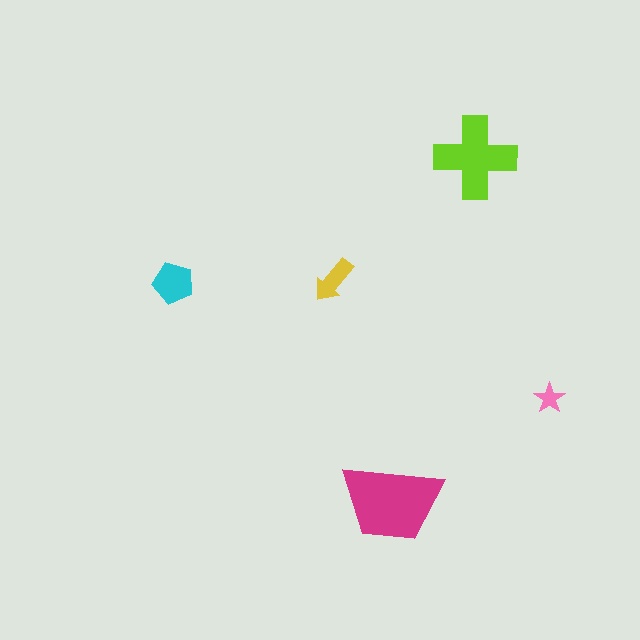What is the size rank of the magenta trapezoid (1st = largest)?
1st.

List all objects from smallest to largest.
The pink star, the yellow arrow, the cyan pentagon, the lime cross, the magenta trapezoid.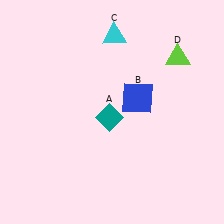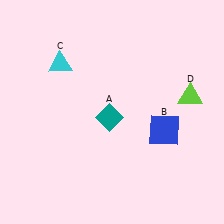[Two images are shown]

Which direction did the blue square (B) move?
The blue square (B) moved down.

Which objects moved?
The objects that moved are: the blue square (B), the cyan triangle (C), the lime triangle (D).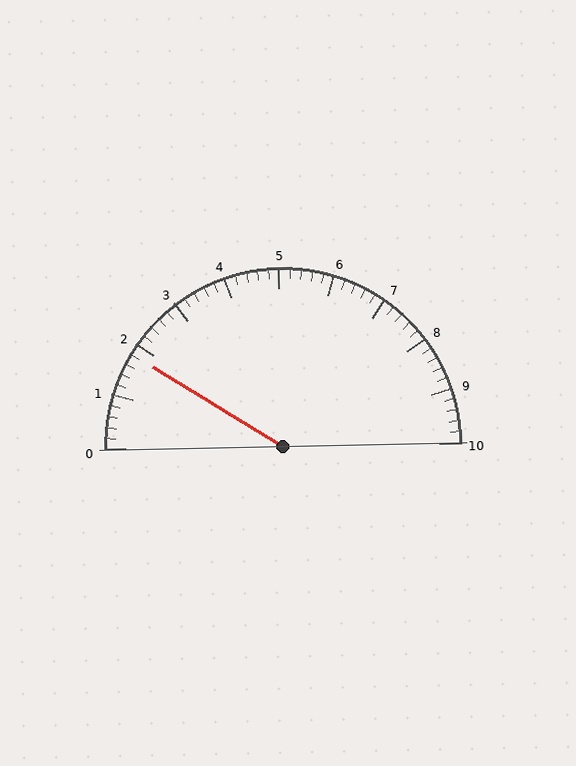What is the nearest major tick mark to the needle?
The nearest major tick mark is 2.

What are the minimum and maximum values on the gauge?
The gauge ranges from 0 to 10.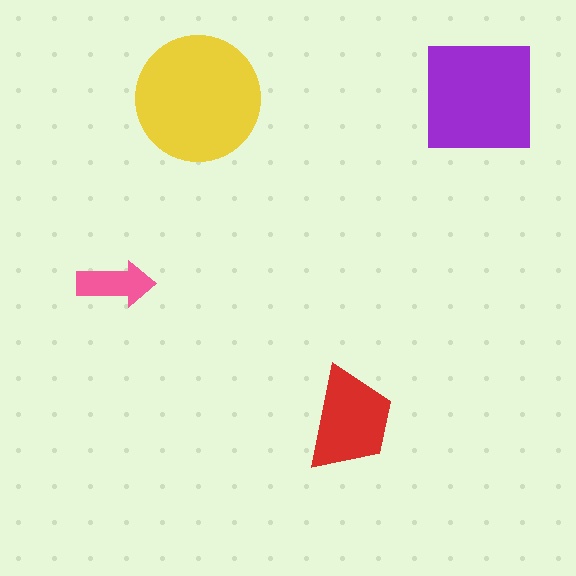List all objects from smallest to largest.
The pink arrow, the red trapezoid, the purple square, the yellow circle.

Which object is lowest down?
The red trapezoid is bottommost.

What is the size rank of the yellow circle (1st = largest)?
1st.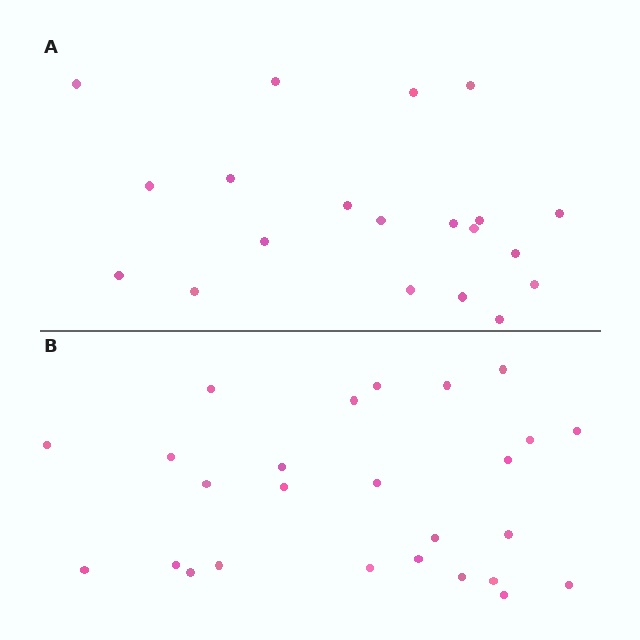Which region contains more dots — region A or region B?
Region B (the bottom region) has more dots.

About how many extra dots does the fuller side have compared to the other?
Region B has about 6 more dots than region A.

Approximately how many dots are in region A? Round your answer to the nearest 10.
About 20 dots.